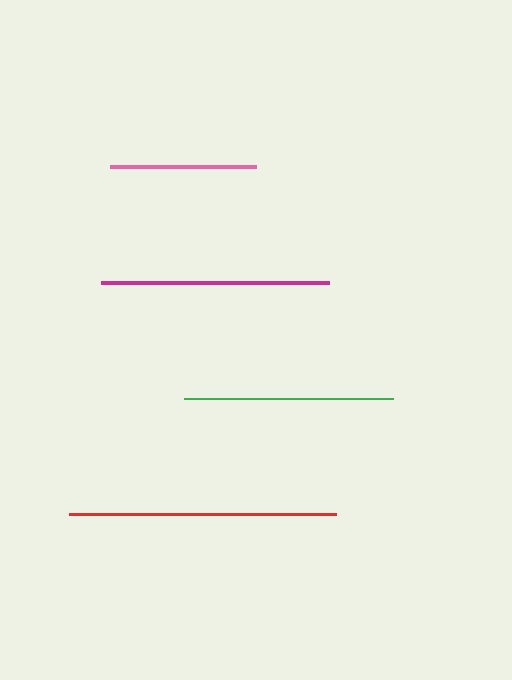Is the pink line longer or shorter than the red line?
The red line is longer than the pink line.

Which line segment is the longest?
The red line is the longest at approximately 267 pixels.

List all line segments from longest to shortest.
From longest to shortest: red, magenta, green, pink.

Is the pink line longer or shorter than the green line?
The green line is longer than the pink line.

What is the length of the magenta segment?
The magenta segment is approximately 228 pixels long.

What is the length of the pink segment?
The pink segment is approximately 146 pixels long.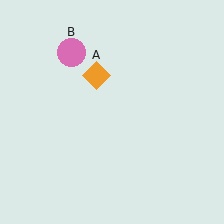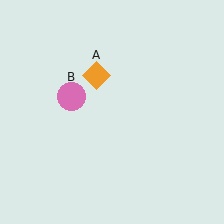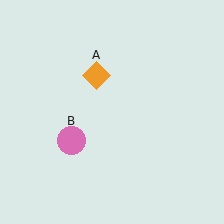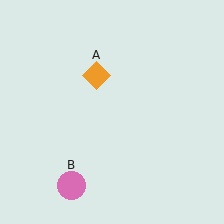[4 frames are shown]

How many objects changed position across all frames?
1 object changed position: pink circle (object B).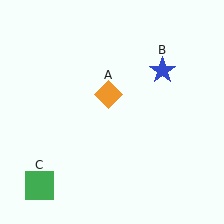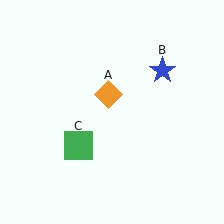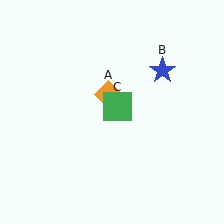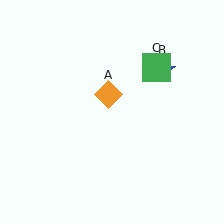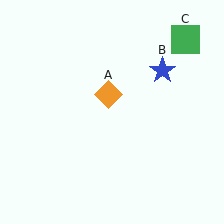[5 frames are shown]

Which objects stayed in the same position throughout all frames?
Orange diamond (object A) and blue star (object B) remained stationary.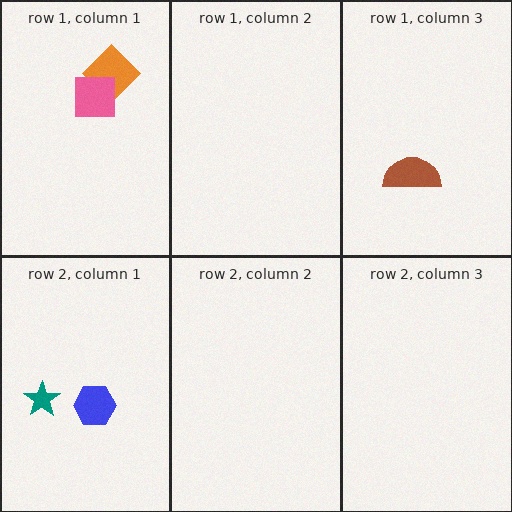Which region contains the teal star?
The row 2, column 1 region.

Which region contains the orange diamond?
The row 1, column 1 region.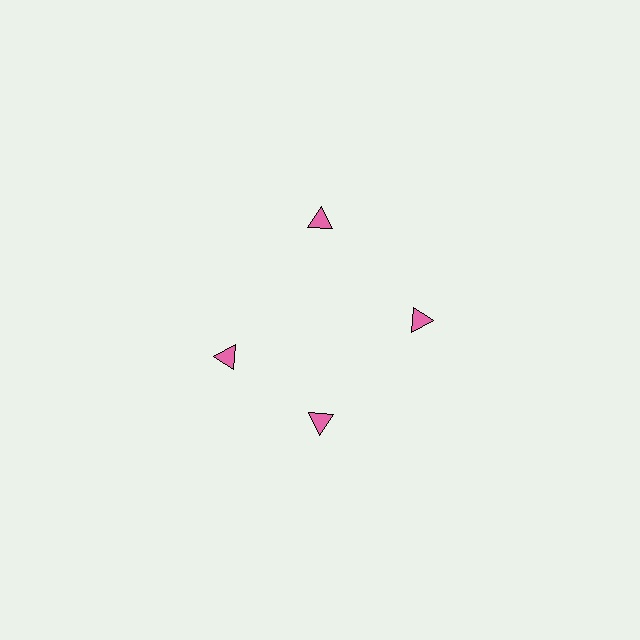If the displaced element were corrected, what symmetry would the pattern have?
It would have 4-fold rotational symmetry — the pattern would map onto itself every 90 degrees.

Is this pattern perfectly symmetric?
No. The 4 pink triangles are arranged in a ring, but one element near the 9 o'clock position is rotated out of alignment along the ring, breaking the 4-fold rotational symmetry.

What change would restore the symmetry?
The symmetry would be restored by rotating it back into even spacing with its neighbors so that all 4 triangles sit at equal angles and equal distance from the center.